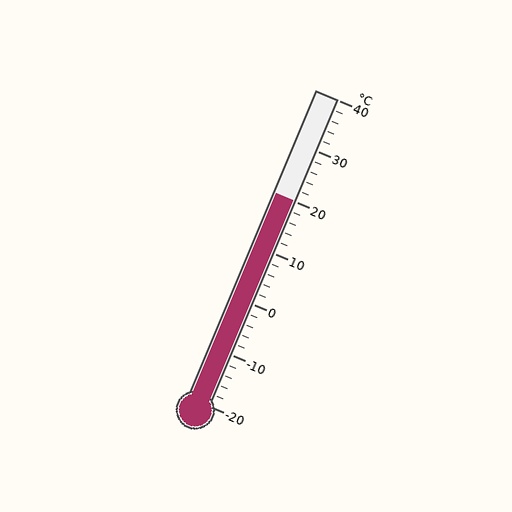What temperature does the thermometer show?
The thermometer shows approximately 20°C.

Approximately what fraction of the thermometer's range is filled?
The thermometer is filled to approximately 65% of its range.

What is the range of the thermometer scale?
The thermometer scale ranges from -20°C to 40°C.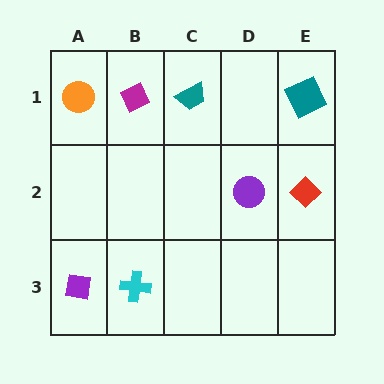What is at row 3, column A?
A purple square.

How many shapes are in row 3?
2 shapes.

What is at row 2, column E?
A red diamond.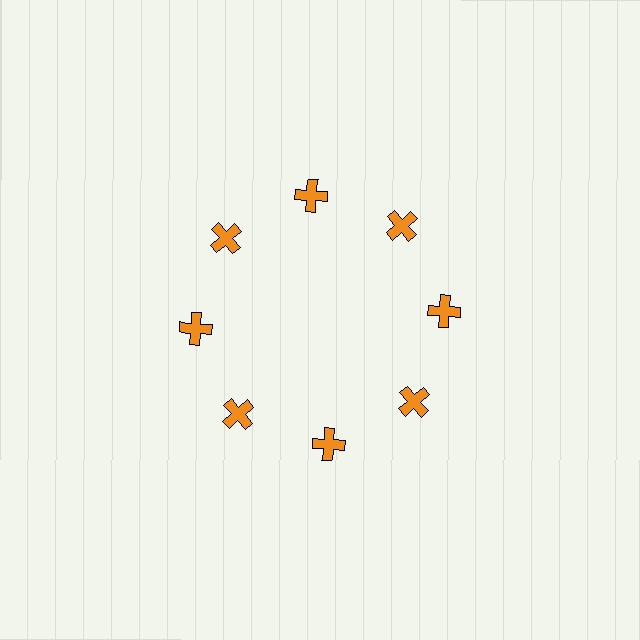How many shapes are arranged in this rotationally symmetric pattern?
There are 8 shapes, arranged in 8 groups of 1.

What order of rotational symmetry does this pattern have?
This pattern has 8-fold rotational symmetry.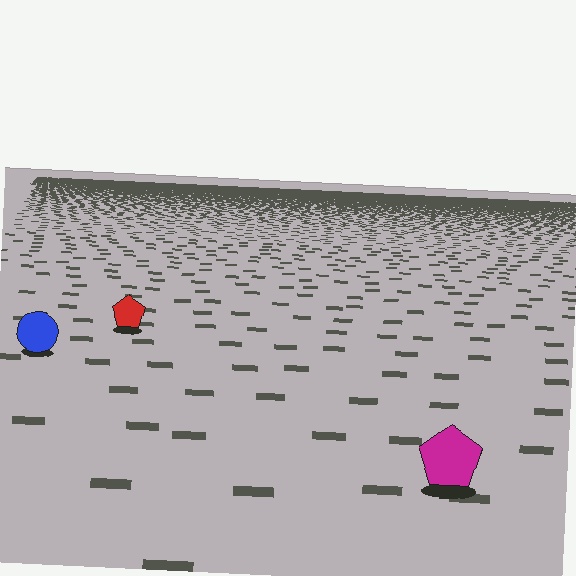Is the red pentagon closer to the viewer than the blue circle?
No. The blue circle is closer — you can tell from the texture gradient: the ground texture is coarser near it.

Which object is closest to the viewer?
The magenta pentagon is closest. The texture marks near it are larger and more spread out.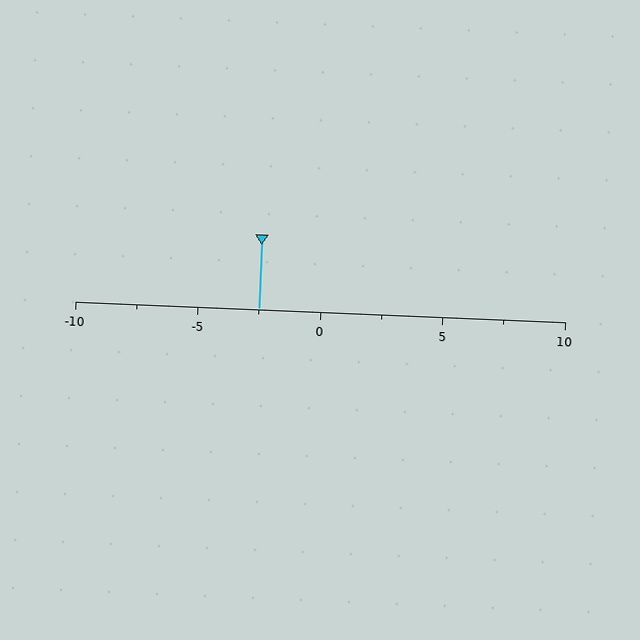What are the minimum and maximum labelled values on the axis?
The axis runs from -10 to 10.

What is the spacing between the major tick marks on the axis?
The major ticks are spaced 5 apart.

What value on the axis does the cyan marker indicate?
The marker indicates approximately -2.5.